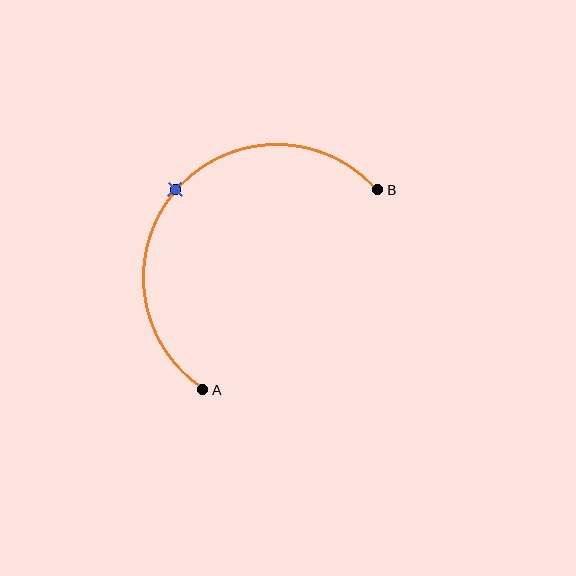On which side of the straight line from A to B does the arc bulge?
The arc bulges above and to the left of the straight line connecting A and B.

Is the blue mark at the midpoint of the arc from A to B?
Yes. The blue mark lies on the arc at equal arc-length from both A and B — it is the arc midpoint.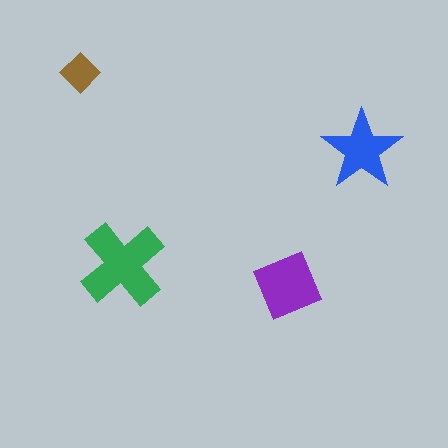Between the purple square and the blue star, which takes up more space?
The purple square.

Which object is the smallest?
The brown diamond.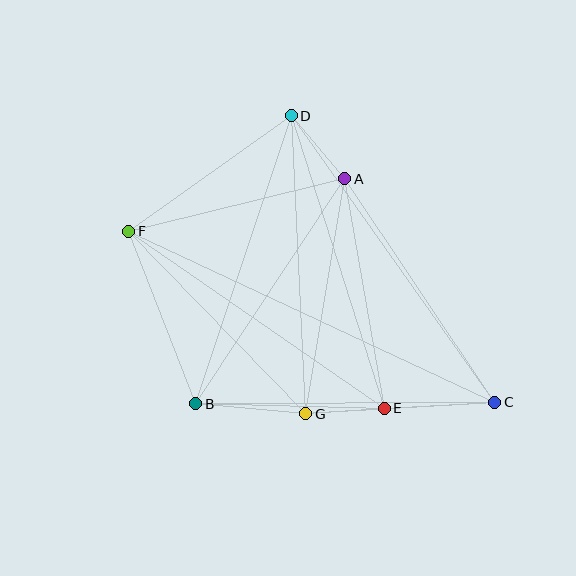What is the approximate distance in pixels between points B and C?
The distance between B and C is approximately 299 pixels.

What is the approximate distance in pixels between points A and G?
The distance between A and G is approximately 238 pixels.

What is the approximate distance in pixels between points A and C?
The distance between A and C is approximately 269 pixels.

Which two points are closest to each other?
Points E and G are closest to each other.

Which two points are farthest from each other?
Points C and F are farthest from each other.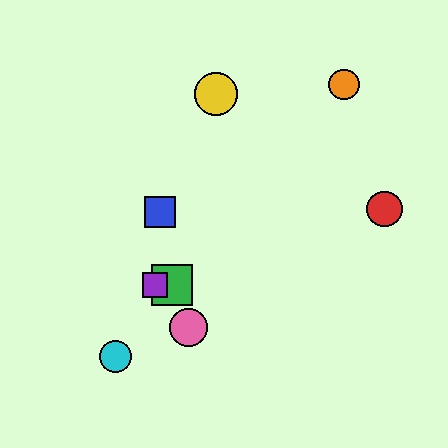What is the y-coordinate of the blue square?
The blue square is at y≈212.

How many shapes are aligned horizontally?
2 shapes (the green square, the purple square) are aligned horizontally.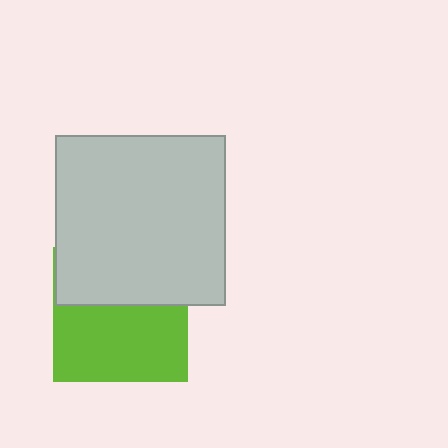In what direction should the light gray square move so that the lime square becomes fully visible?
The light gray square should move up. That is the shortest direction to clear the overlap and leave the lime square fully visible.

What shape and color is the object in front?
The object in front is a light gray square.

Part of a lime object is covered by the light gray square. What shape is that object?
It is a square.